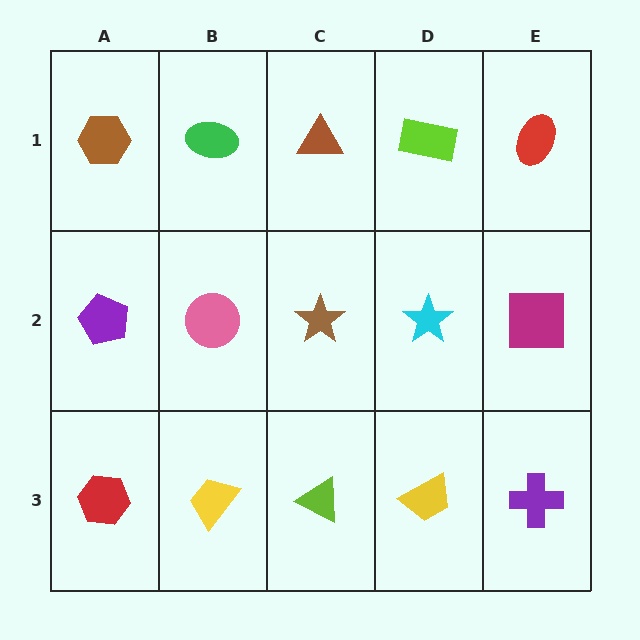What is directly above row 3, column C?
A brown star.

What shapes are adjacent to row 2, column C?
A brown triangle (row 1, column C), a lime triangle (row 3, column C), a pink circle (row 2, column B), a cyan star (row 2, column D).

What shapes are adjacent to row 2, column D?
A lime rectangle (row 1, column D), a yellow trapezoid (row 3, column D), a brown star (row 2, column C), a magenta square (row 2, column E).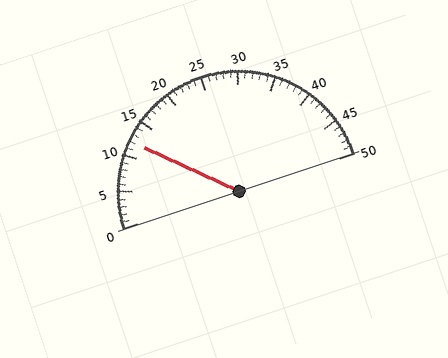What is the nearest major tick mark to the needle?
The nearest major tick mark is 10.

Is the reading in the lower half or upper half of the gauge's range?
The reading is in the lower half of the range (0 to 50).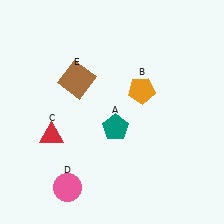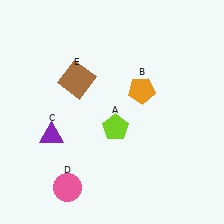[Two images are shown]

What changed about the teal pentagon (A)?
In Image 1, A is teal. In Image 2, it changed to lime.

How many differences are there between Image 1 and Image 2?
There are 2 differences between the two images.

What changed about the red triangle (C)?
In Image 1, C is red. In Image 2, it changed to purple.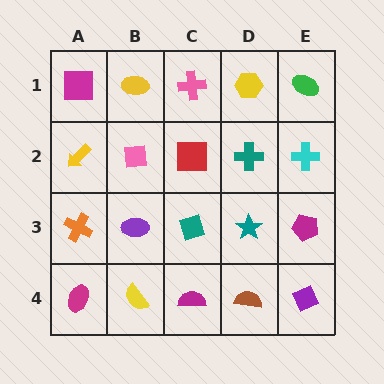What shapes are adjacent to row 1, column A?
A yellow arrow (row 2, column A), a yellow ellipse (row 1, column B).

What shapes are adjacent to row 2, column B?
A yellow ellipse (row 1, column B), a purple ellipse (row 3, column B), a yellow arrow (row 2, column A), a red square (row 2, column C).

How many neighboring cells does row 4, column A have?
2.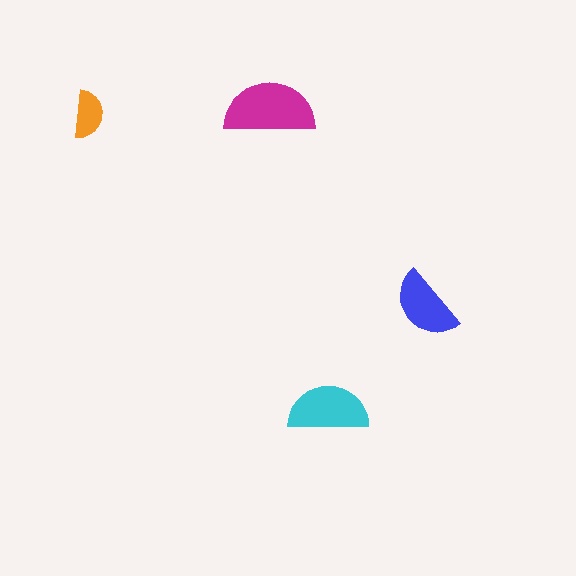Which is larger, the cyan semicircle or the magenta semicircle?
The magenta one.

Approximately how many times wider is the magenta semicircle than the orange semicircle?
About 2 times wider.